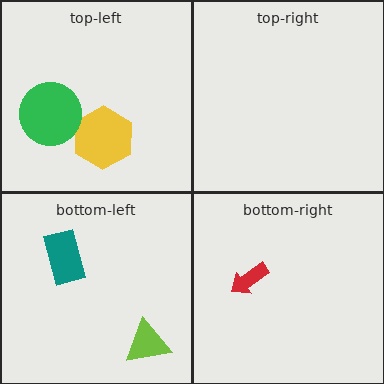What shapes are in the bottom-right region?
The red arrow.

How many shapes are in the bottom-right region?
1.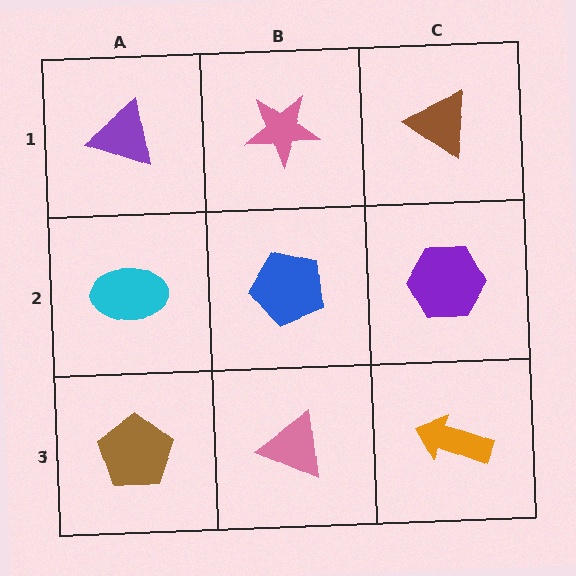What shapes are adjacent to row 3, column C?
A purple hexagon (row 2, column C), a pink triangle (row 3, column B).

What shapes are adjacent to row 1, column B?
A blue pentagon (row 2, column B), a purple triangle (row 1, column A), a brown triangle (row 1, column C).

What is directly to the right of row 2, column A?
A blue pentagon.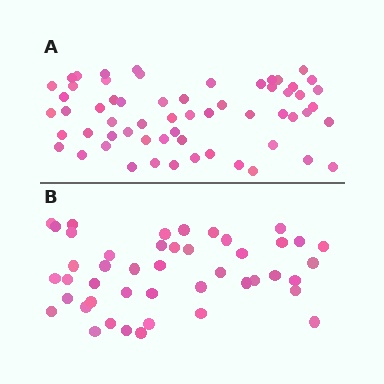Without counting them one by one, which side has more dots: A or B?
Region A (the top region) has more dots.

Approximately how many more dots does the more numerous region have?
Region A has approximately 15 more dots than region B.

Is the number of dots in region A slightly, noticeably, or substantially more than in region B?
Region A has noticeably more, but not dramatically so. The ratio is roughly 1.3 to 1.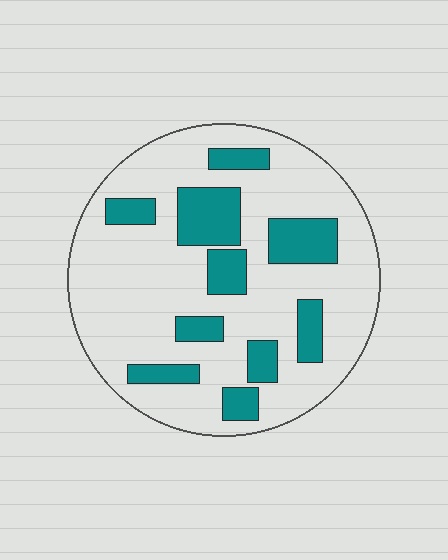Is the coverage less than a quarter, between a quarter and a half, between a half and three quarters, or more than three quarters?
Less than a quarter.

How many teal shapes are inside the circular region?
10.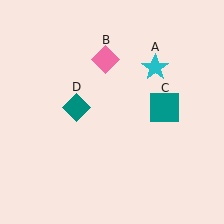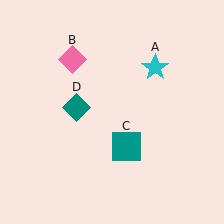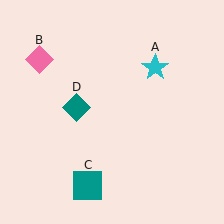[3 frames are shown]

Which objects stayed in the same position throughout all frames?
Cyan star (object A) and teal diamond (object D) remained stationary.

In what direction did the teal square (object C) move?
The teal square (object C) moved down and to the left.